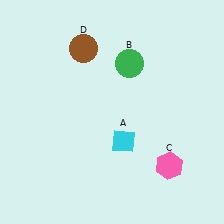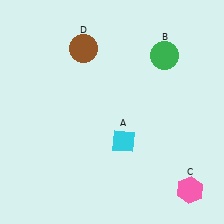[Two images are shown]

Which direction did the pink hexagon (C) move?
The pink hexagon (C) moved down.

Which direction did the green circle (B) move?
The green circle (B) moved right.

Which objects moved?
The objects that moved are: the green circle (B), the pink hexagon (C).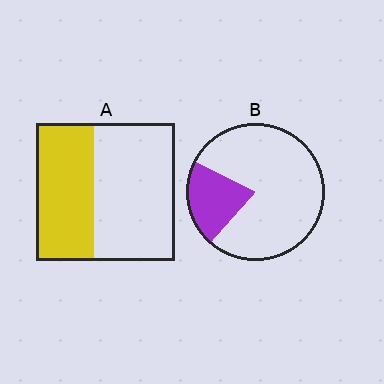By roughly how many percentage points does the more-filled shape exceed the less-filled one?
By roughly 20 percentage points (A over B).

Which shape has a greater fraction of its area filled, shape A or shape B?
Shape A.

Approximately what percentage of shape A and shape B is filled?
A is approximately 40% and B is approximately 20%.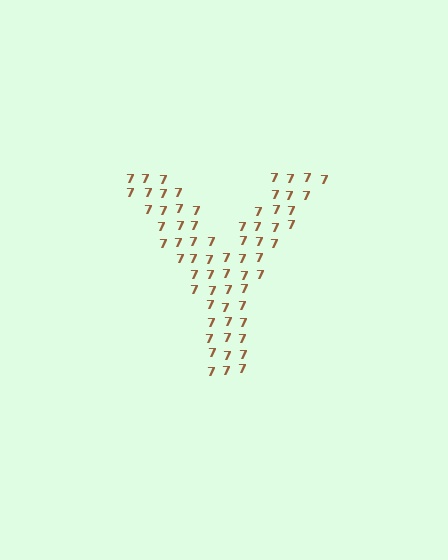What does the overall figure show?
The overall figure shows the letter Y.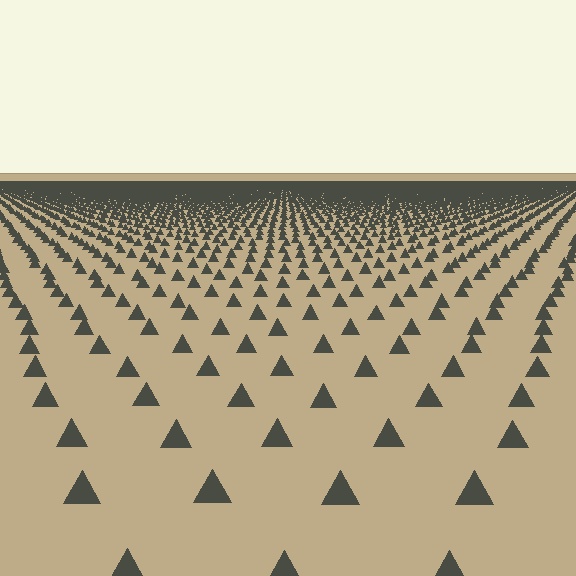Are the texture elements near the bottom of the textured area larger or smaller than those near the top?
Larger. Near the bottom, elements are closer to the viewer and appear at a bigger on-screen size.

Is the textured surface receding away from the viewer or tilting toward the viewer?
The surface is receding away from the viewer. Texture elements get smaller and denser toward the top.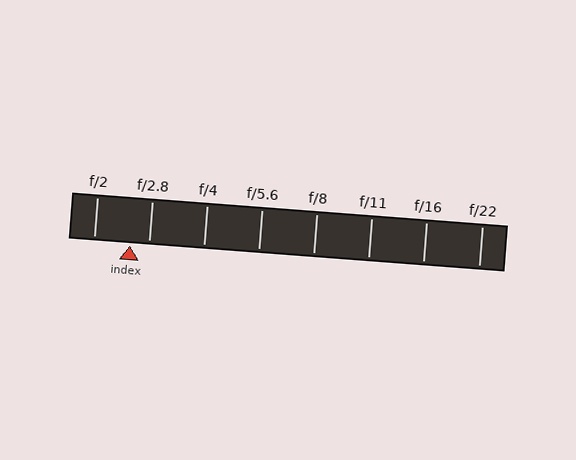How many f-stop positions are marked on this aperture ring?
There are 8 f-stop positions marked.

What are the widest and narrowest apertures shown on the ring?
The widest aperture shown is f/2 and the narrowest is f/22.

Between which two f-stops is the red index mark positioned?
The index mark is between f/2 and f/2.8.